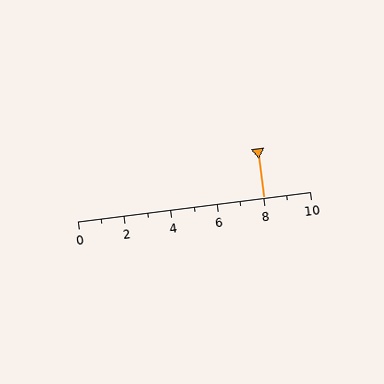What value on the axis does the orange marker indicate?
The marker indicates approximately 8.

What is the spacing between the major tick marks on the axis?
The major ticks are spaced 2 apart.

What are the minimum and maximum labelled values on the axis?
The axis runs from 0 to 10.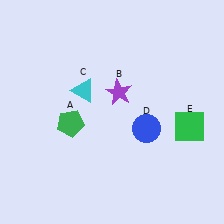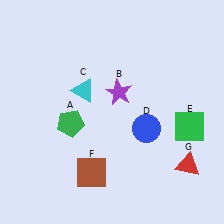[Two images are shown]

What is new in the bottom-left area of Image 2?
A brown square (F) was added in the bottom-left area of Image 2.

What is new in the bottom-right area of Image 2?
A red triangle (G) was added in the bottom-right area of Image 2.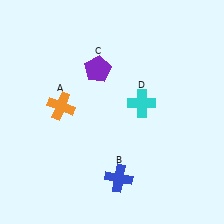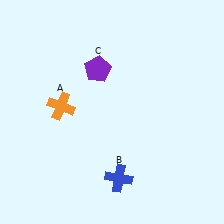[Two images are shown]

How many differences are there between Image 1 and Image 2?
There is 1 difference between the two images.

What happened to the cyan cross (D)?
The cyan cross (D) was removed in Image 2. It was in the top-right area of Image 1.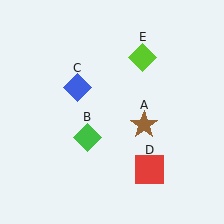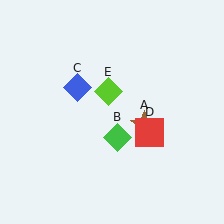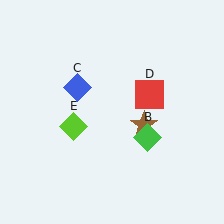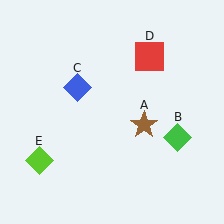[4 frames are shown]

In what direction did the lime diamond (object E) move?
The lime diamond (object E) moved down and to the left.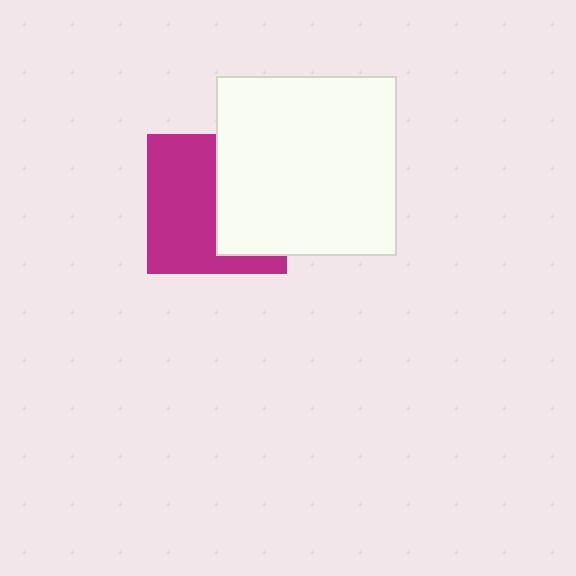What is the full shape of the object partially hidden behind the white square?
The partially hidden object is a magenta square.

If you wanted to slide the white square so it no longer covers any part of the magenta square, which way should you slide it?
Slide it right — that is the most direct way to separate the two shapes.